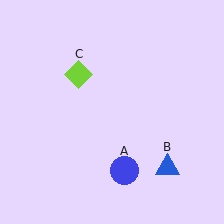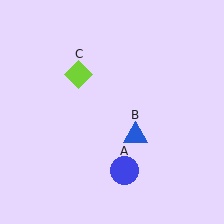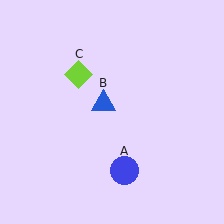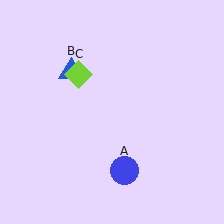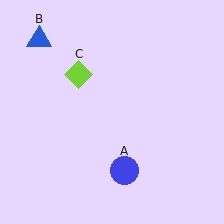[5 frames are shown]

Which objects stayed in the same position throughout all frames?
Blue circle (object A) and lime diamond (object C) remained stationary.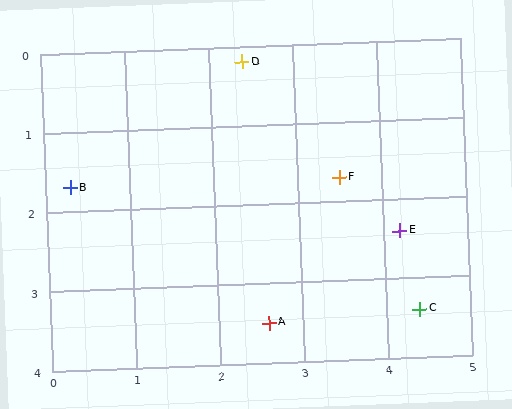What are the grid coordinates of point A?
Point A is at approximately (2.6, 3.5).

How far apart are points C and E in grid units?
Points C and E are about 1.0 grid units apart.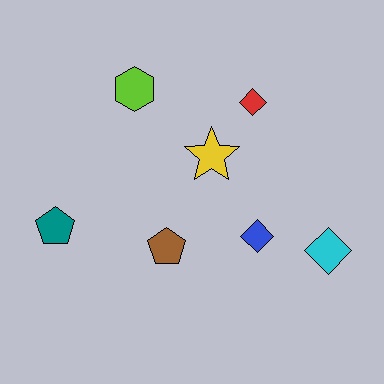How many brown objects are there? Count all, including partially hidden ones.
There is 1 brown object.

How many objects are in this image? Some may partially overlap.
There are 7 objects.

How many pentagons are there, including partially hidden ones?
There are 2 pentagons.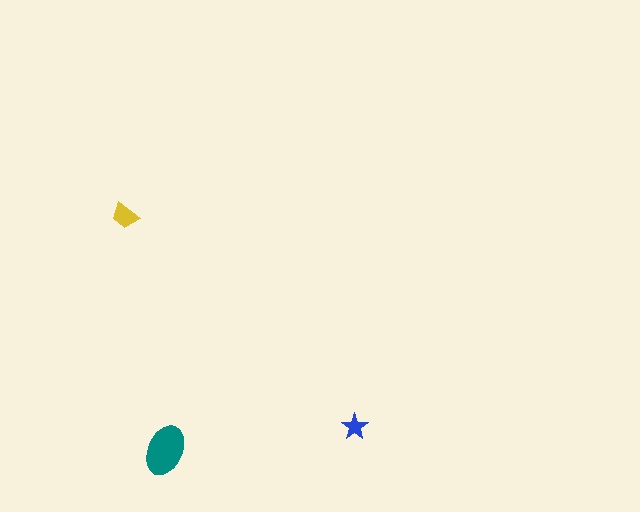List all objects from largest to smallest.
The teal ellipse, the yellow trapezoid, the blue star.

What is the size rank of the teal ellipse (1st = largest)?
1st.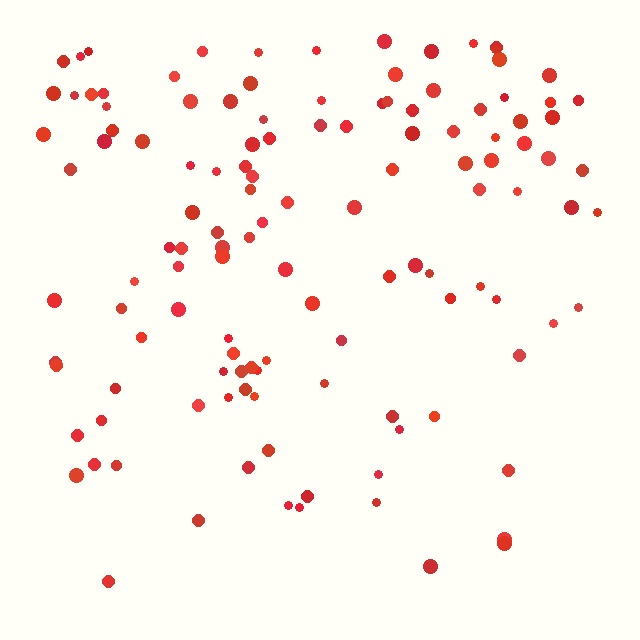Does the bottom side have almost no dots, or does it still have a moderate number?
Still a moderate number, just noticeably fewer than the top.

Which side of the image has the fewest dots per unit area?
The bottom.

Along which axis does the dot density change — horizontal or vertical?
Vertical.